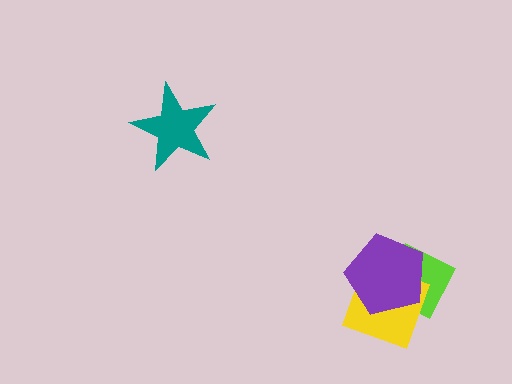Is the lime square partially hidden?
Yes, it is partially covered by another shape.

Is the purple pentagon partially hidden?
No, no other shape covers it.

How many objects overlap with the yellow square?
2 objects overlap with the yellow square.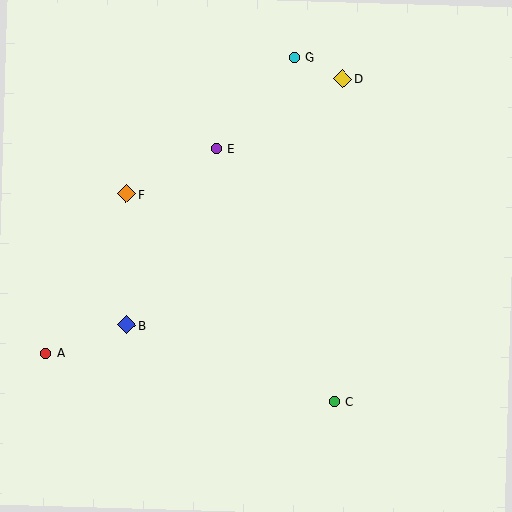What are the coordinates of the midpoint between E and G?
The midpoint between E and G is at (255, 103).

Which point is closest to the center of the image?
Point E at (216, 148) is closest to the center.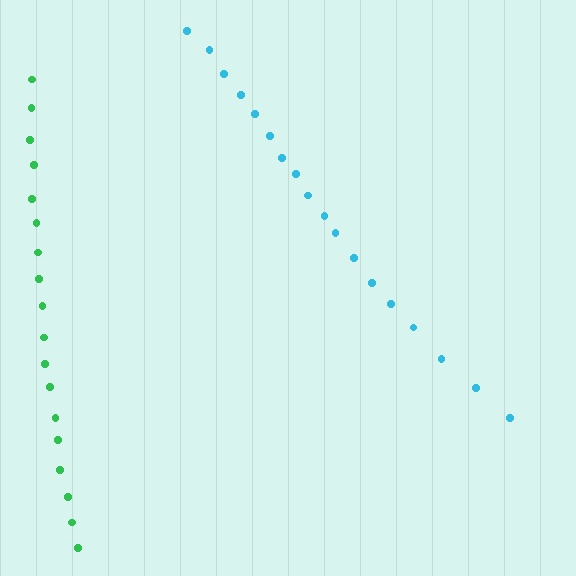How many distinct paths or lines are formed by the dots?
There are 2 distinct paths.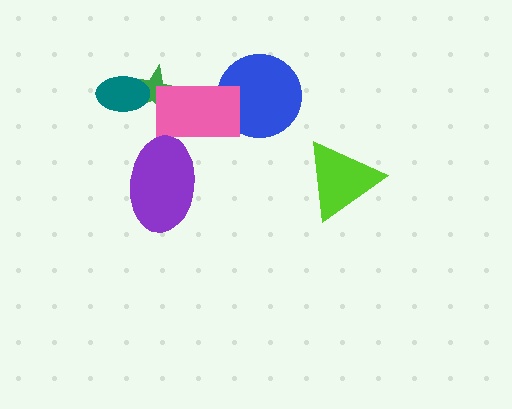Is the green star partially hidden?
Yes, it is partially covered by another shape.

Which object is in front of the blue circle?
The pink rectangle is in front of the blue circle.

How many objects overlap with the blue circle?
1 object overlaps with the blue circle.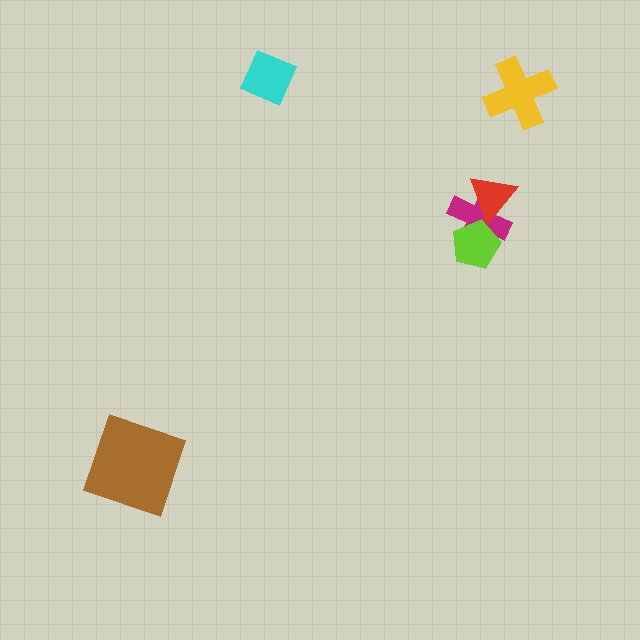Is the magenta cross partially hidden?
Yes, it is partially covered by another shape.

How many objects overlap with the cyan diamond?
0 objects overlap with the cyan diamond.